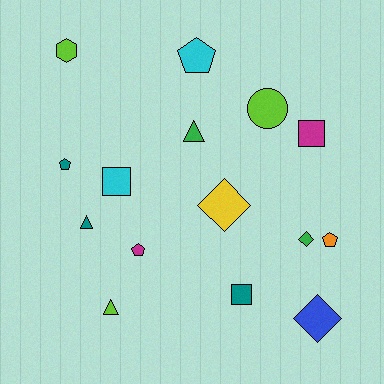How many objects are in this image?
There are 15 objects.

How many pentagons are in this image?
There are 4 pentagons.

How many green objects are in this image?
There are 2 green objects.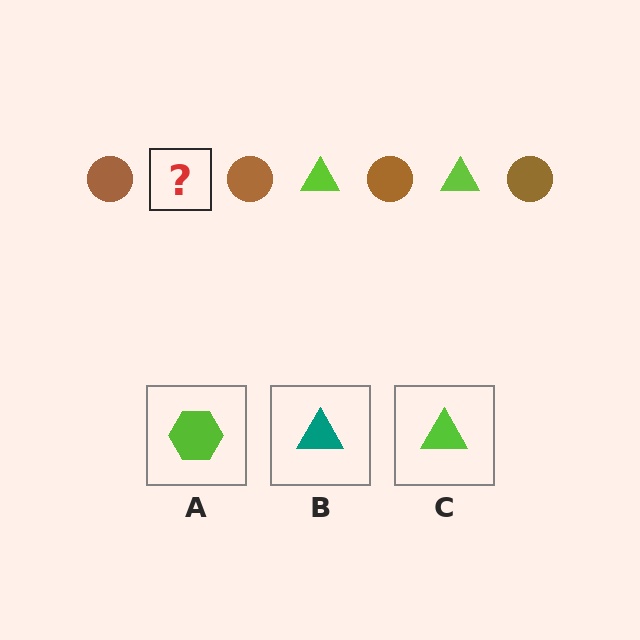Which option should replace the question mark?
Option C.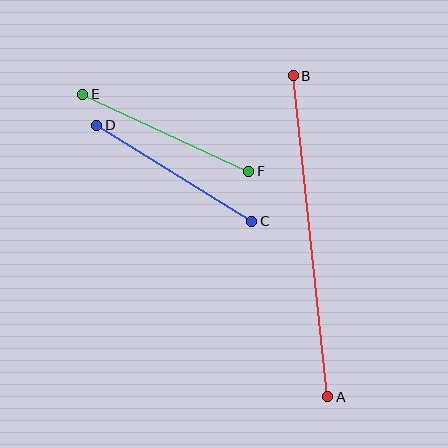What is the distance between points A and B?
The distance is approximately 323 pixels.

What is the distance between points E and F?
The distance is approximately 183 pixels.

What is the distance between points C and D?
The distance is approximately 182 pixels.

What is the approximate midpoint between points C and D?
The midpoint is at approximately (174, 173) pixels.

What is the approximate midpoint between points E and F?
The midpoint is at approximately (166, 133) pixels.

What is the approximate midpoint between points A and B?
The midpoint is at approximately (310, 236) pixels.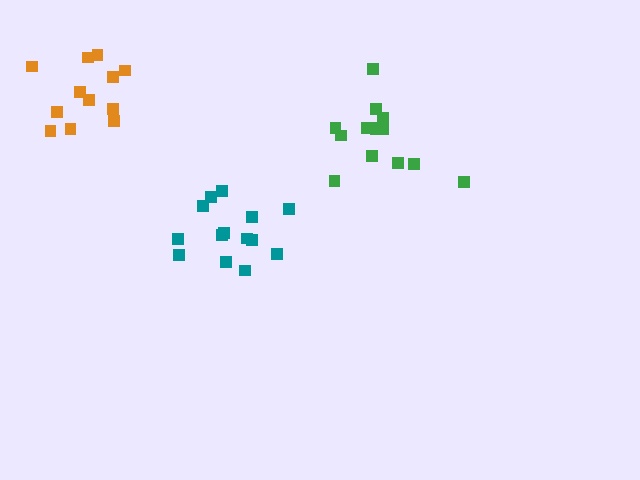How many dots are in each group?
Group 1: 14 dots, Group 2: 12 dots, Group 3: 14 dots (40 total).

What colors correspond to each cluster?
The clusters are colored: teal, orange, green.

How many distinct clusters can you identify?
There are 3 distinct clusters.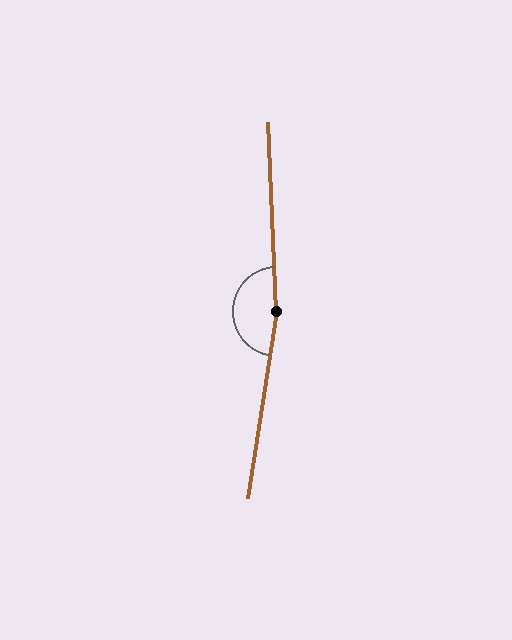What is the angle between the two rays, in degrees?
Approximately 169 degrees.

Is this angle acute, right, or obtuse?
It is obtuse.